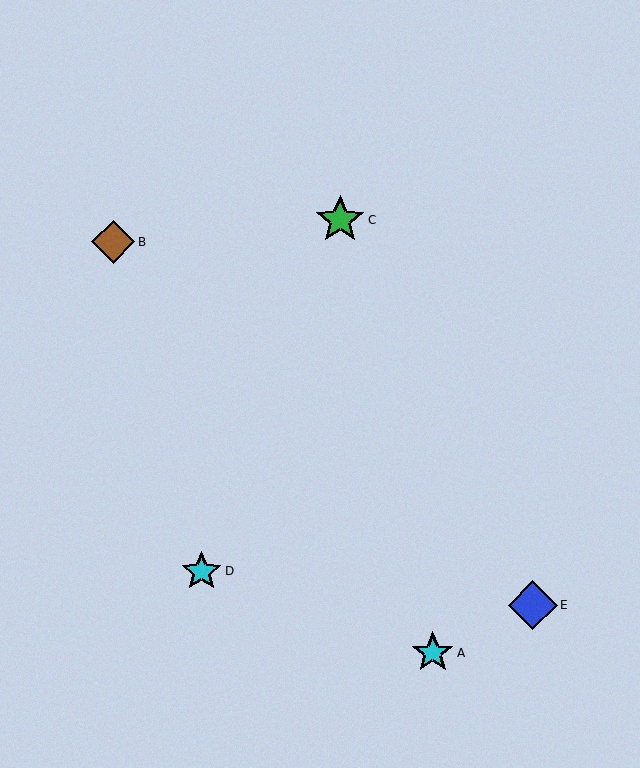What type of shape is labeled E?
Shape E is a blue diamond.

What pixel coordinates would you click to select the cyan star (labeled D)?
Click at (201, 571) to select the cyan star D.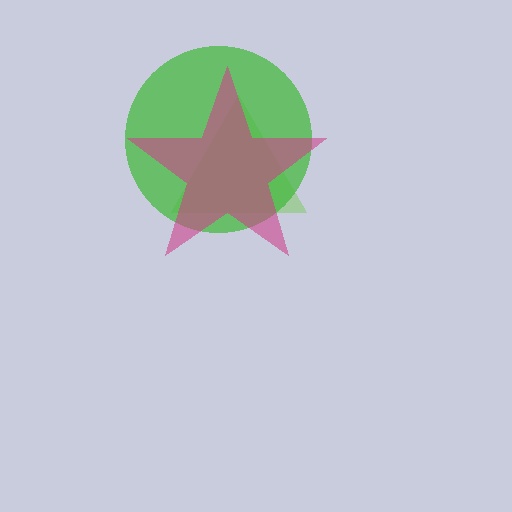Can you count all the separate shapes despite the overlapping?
Yes, there are 3 separate shapes.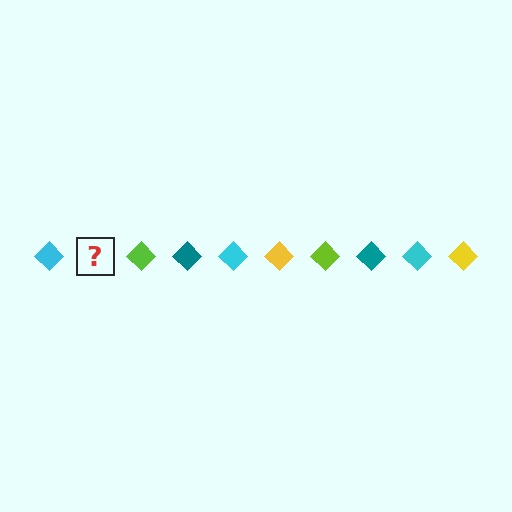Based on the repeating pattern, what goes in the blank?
The blank should be a yellow diamond.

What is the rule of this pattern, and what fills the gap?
The rule is that the pattern cycles through cyan, yellow, lime, teal diamonds. The gap should be filled with a yellow diamond.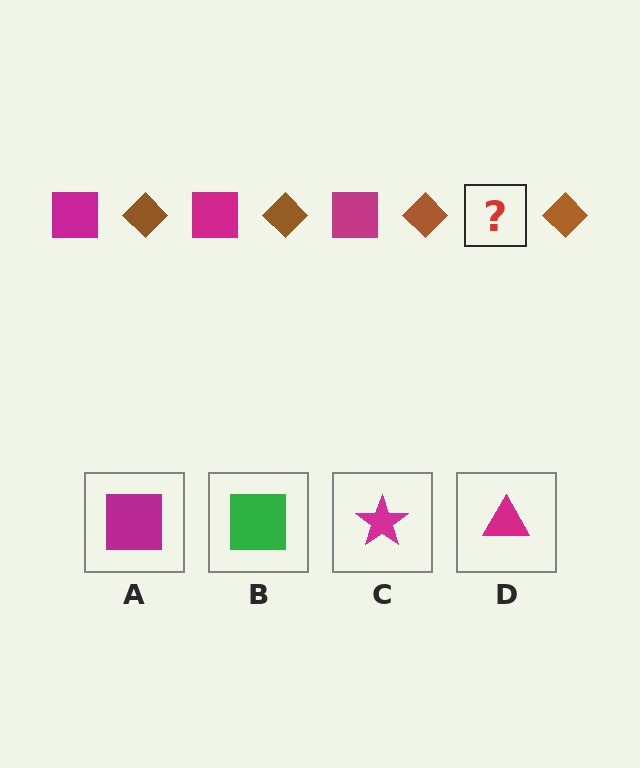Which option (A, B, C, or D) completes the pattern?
A.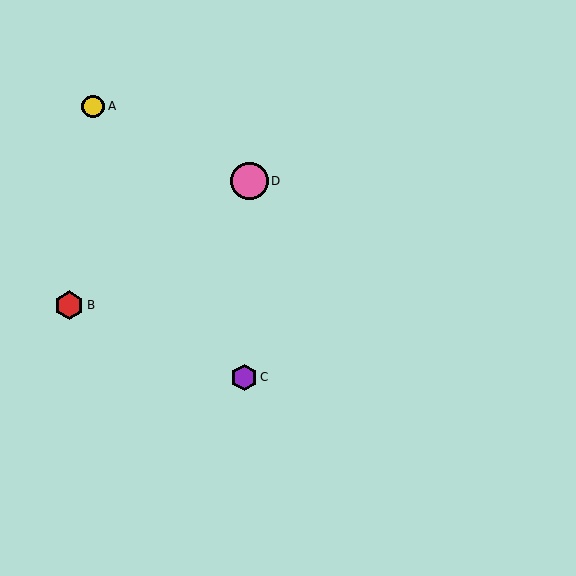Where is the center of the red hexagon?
The center of the red hexagon is at (69, 305).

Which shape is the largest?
The pink circle (labeled D) is the largest.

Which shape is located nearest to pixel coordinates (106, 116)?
The yellow circle (labeled A) at (93, 106) is nearest to that location.